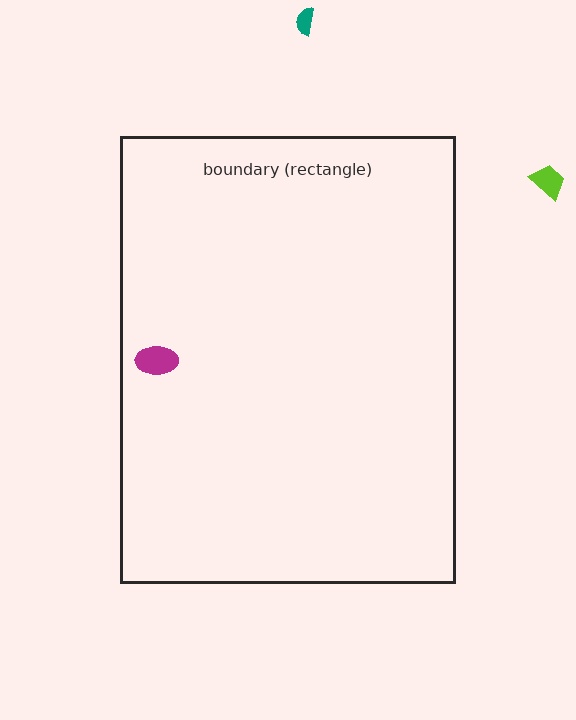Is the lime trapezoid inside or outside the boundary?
Outside.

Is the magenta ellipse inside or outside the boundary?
Inside.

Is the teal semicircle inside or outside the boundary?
Outside.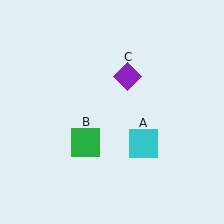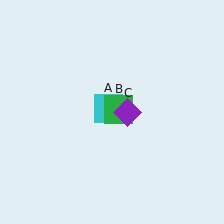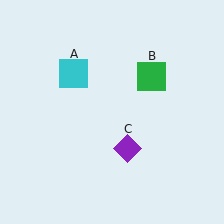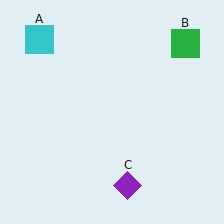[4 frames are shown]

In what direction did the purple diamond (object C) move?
The purple diamond (object C) moved down.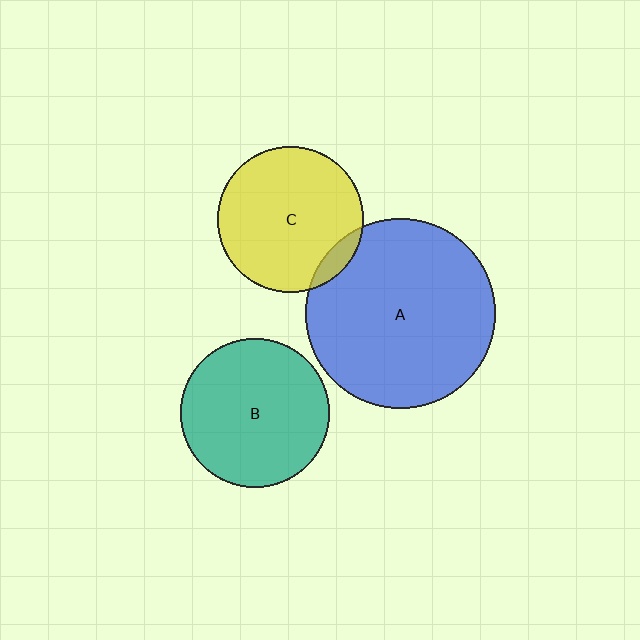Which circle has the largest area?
Circle A (blue).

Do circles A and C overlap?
Yes.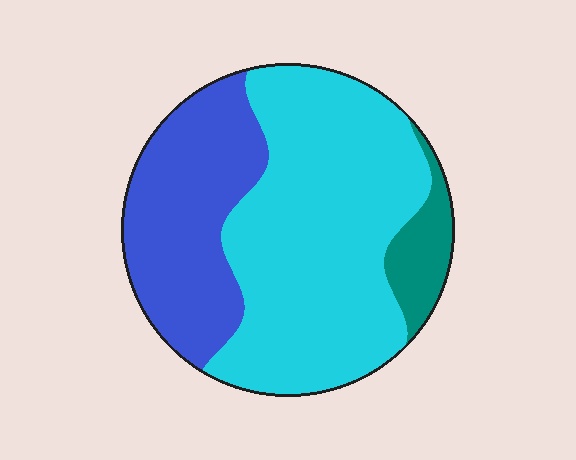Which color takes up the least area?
Teal, at roughly 10%.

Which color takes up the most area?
Cyan, at roughly 60%.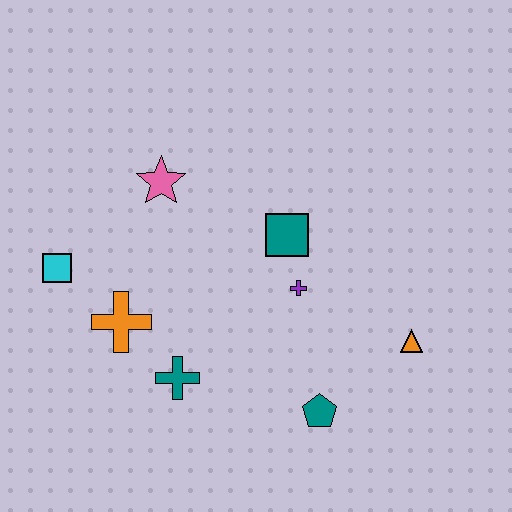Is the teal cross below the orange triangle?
Yes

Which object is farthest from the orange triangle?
The cyan square is farthest from the orange triangle.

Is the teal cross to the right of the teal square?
No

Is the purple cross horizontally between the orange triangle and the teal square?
Yes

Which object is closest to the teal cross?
The orange cross is closest to the teal cross.